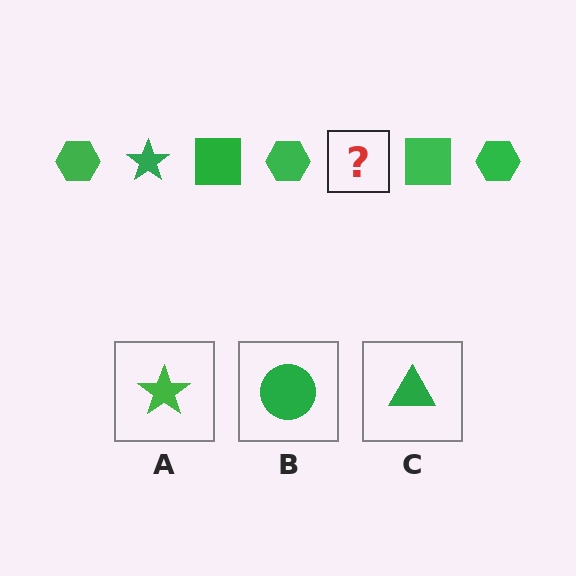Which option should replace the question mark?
Option A.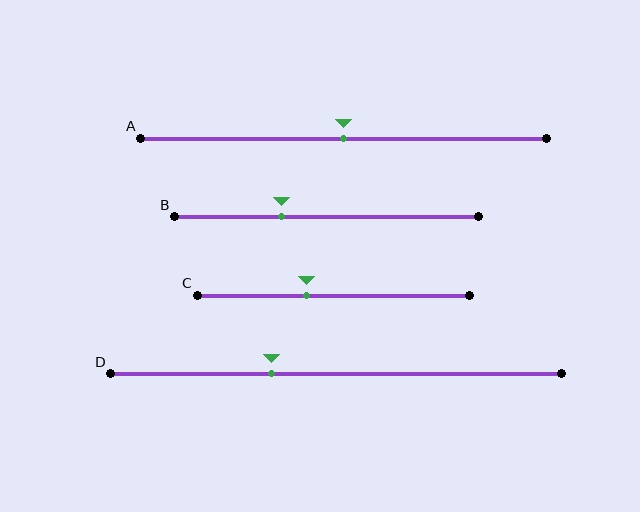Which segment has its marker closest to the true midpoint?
Segment A has its marker closest to the true midpoint.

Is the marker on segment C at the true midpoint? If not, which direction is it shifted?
No, the marker on segment C is shifted to the left by about 10% of the segment length.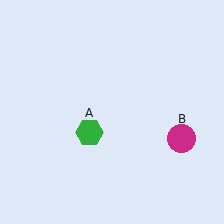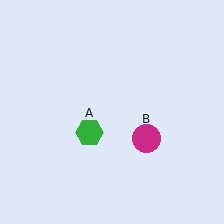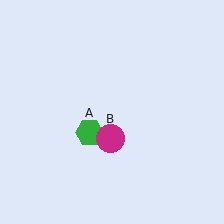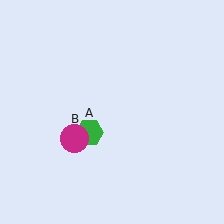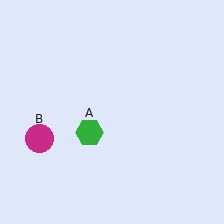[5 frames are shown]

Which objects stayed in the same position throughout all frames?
Green hexagon (object A) remained stationary.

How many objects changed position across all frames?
1 object changed position: magenta circle (object B).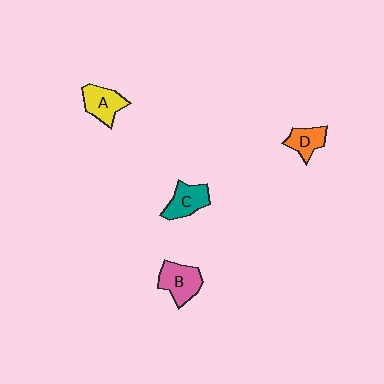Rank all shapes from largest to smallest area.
From largest to smallest: B (pink), A (yellow), C (teal), D (orange).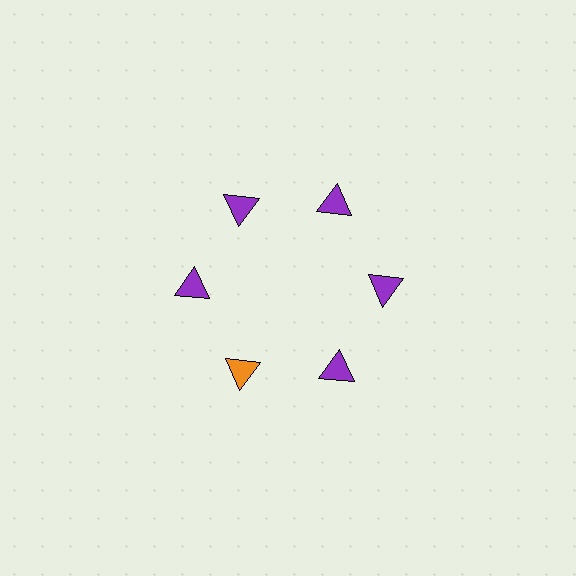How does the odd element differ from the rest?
It has a different color: orange instead of purple.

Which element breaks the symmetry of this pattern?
The orange triangle at roughly the 7 o'clock position breaks the symmetry. All other shapes are purple triangles.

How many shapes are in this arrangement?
There are 6 shapes arranged in a ring pattern.